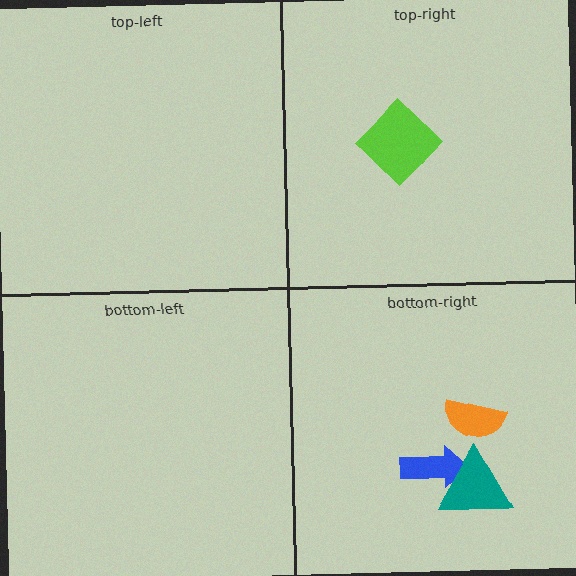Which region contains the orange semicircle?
The bottom-right region.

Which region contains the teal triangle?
The bottom-right region.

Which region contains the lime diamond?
The top-right region.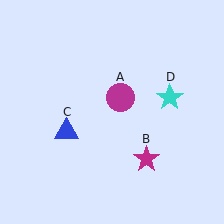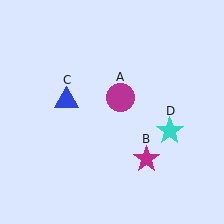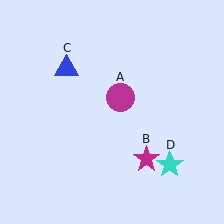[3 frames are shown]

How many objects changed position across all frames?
2 objects changed position: blue triangle (object C), cyan star (object D).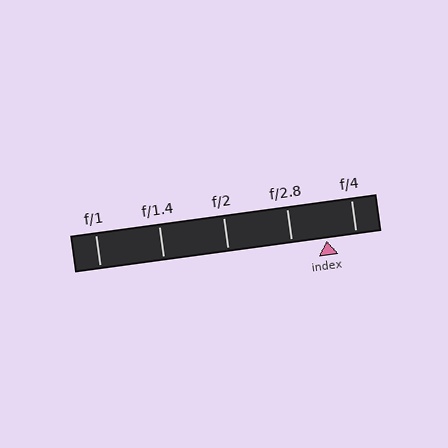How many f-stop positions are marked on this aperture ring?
There are 5 f-stop positions marked.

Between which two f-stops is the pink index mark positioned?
The index mark is between f/2.8 and f/4.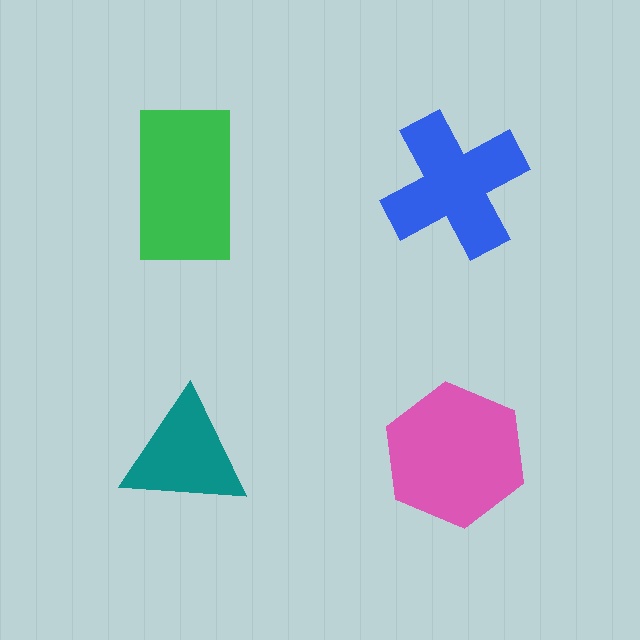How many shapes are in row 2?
2 shapes.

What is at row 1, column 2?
A blue cross.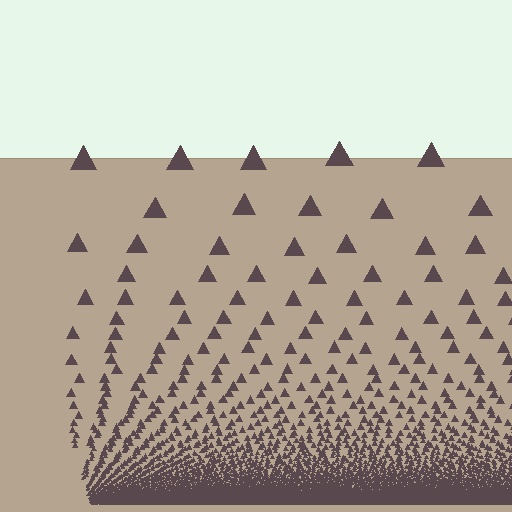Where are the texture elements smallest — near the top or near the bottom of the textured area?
Near the bottom.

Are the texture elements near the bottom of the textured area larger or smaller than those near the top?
Smaller. The gradient is inverted — elements near the bottom are smaller and denser.